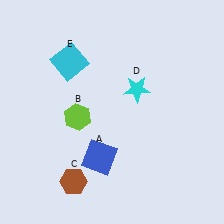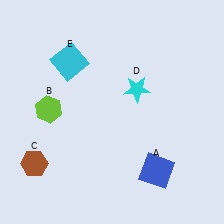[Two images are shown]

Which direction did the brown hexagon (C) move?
The brown hexagon (C) moved left.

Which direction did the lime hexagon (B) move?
The lime hexagon (B) moved left.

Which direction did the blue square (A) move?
The blue square (A) moved right.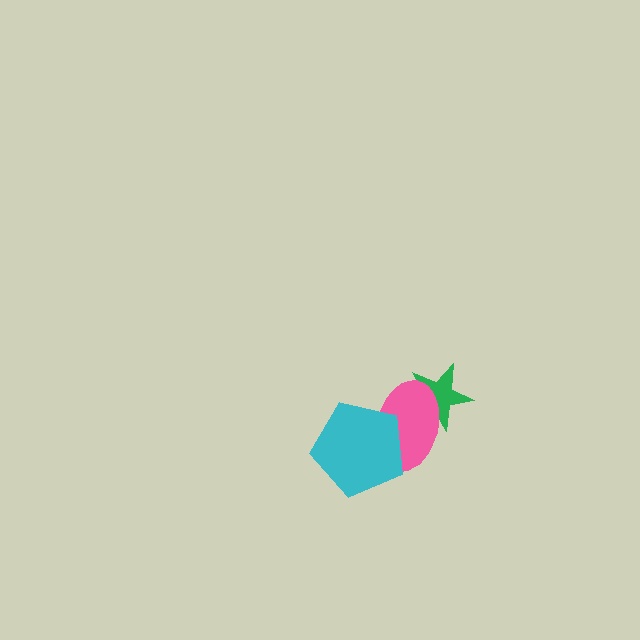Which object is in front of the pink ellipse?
The cyan pentagon is in front of the pink ellipse.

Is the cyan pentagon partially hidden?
No, no other shape covers it.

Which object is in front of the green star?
The pink ellipse is in front of the green star.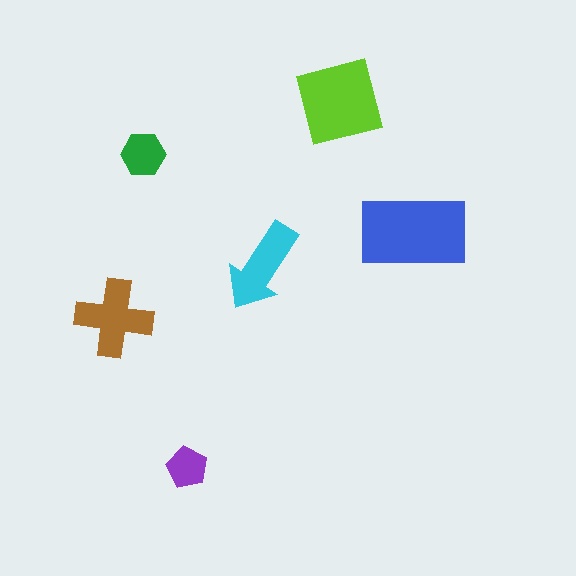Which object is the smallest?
The purple pentagon.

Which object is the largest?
The blue rectangle.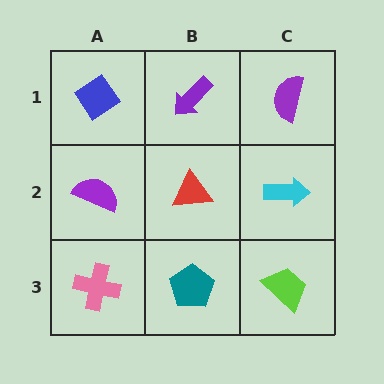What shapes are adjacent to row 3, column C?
A cyan arrow (row 2, column C), a teal pentagon (row 3, column B).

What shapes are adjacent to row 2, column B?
A purple arrow (row 1, column B), a teal pentagon (row 3, column B), a purple semicircle (row 2, column A), a cyan arrow (row 2, column C).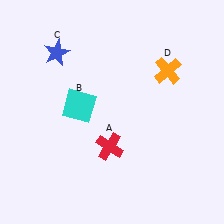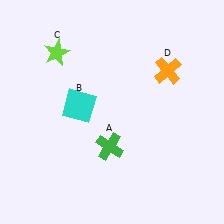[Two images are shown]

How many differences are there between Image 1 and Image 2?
There are 2 differences between the two images.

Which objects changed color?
A changed from red to green. C changed from blue to lime.